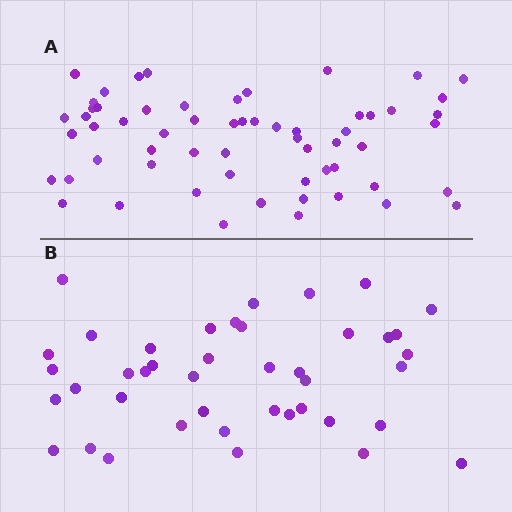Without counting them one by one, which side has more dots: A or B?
Region A (the top region) has more dots.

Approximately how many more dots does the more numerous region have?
Region A has approximately 20 more dots than region B.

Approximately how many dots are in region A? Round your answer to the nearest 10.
About 60 dots.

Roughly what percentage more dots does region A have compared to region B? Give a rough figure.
About 45% more.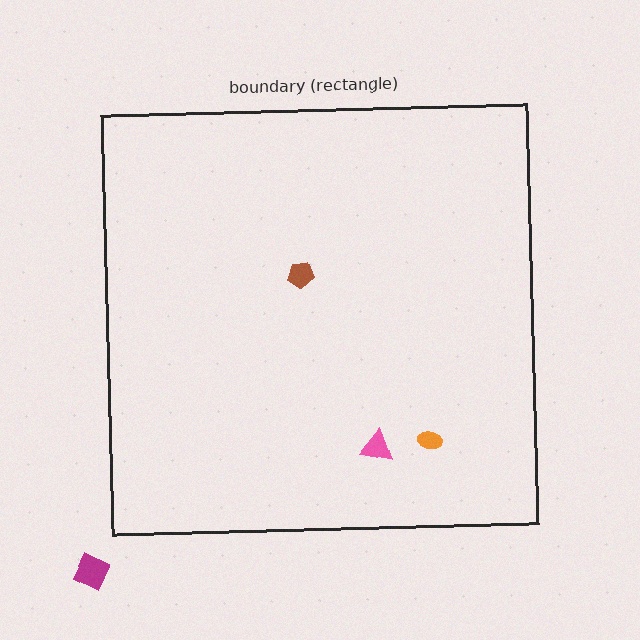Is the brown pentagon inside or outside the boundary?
Inside.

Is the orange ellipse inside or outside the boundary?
Inside.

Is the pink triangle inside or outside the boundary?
Inside.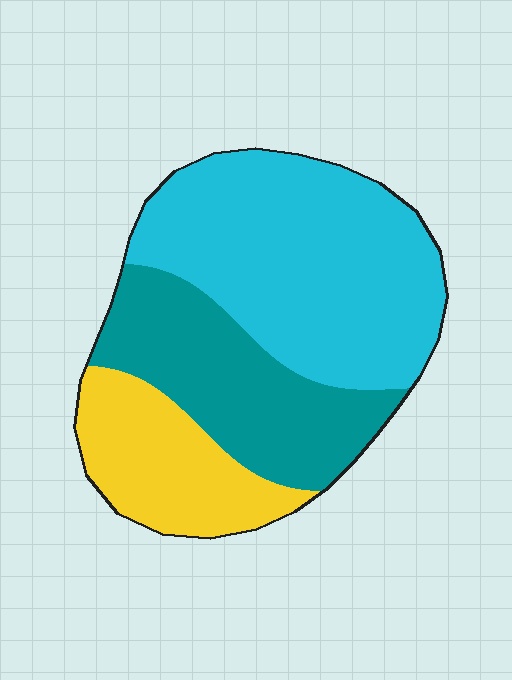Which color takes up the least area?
Yellow, at roughly 20%.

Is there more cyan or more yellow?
Cyan.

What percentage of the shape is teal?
Teal takes up about one third (1/3) of the shape.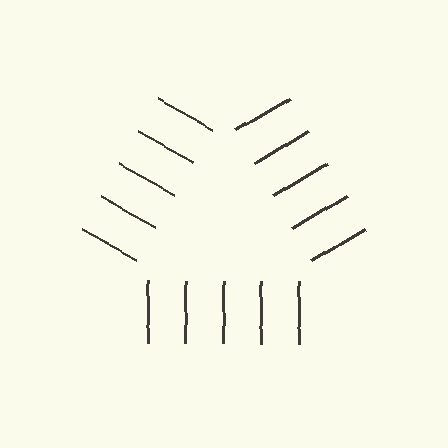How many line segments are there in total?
15 — 5 along each of the 3 edges.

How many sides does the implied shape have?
3 sides — the line-ends trace a triangle.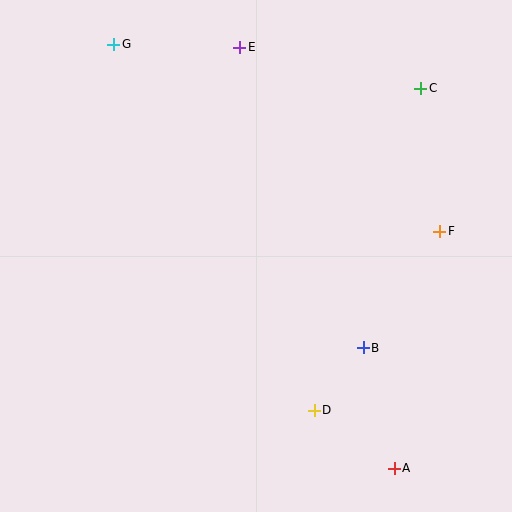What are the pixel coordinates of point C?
Point C is at (421, 88).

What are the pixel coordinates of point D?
Point D is at (314, 410).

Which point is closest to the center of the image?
Point B at (363, 348) is closest to the center.